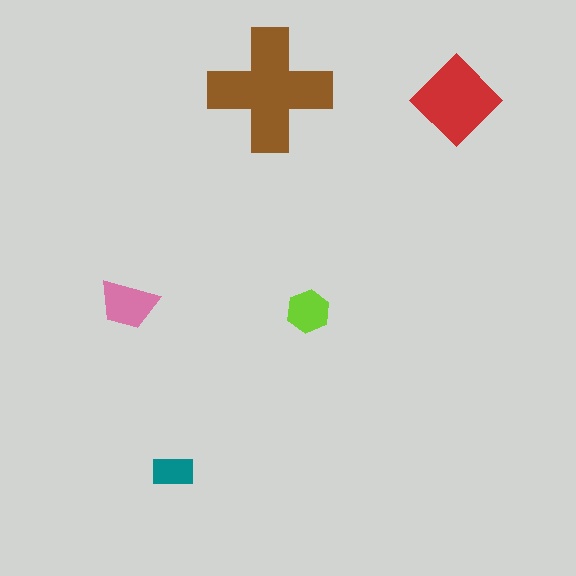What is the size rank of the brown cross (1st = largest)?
1st.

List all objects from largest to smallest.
The brown cross, the red diamond, the pink trapezoid, the lime hexagon, the teal rectangle.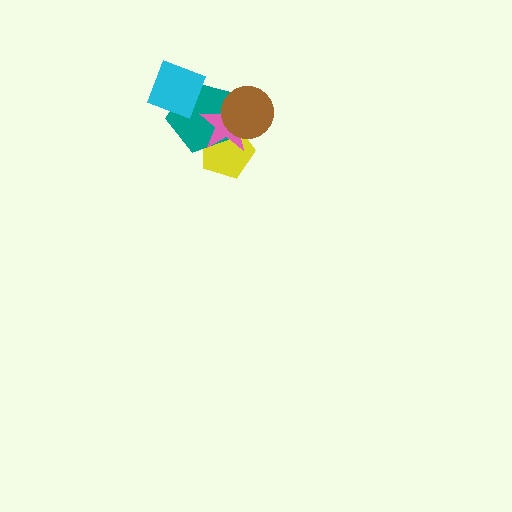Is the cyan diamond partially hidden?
No, no other shape covers it.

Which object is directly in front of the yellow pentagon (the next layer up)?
The teal pentagon is directly in front of the yellow pentagon.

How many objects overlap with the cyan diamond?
1 object overlaps with the cyan diamond.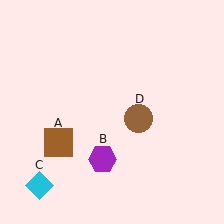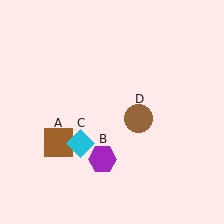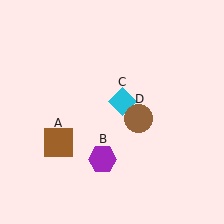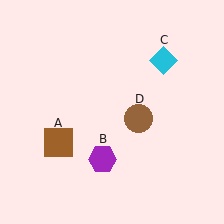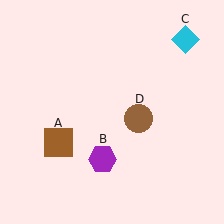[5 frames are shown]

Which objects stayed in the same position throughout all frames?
Brown square (object A) and purple hexagon (object B) and brown circle (object D) remained stationary.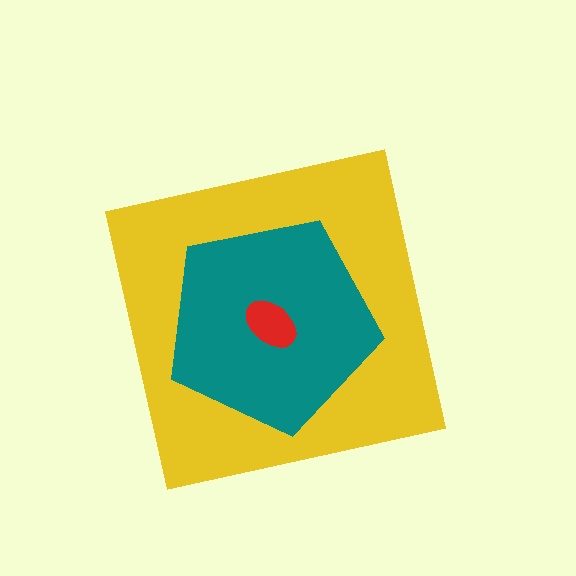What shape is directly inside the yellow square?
The teal pentagon.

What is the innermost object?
The red ellipse.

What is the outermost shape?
The yellow square.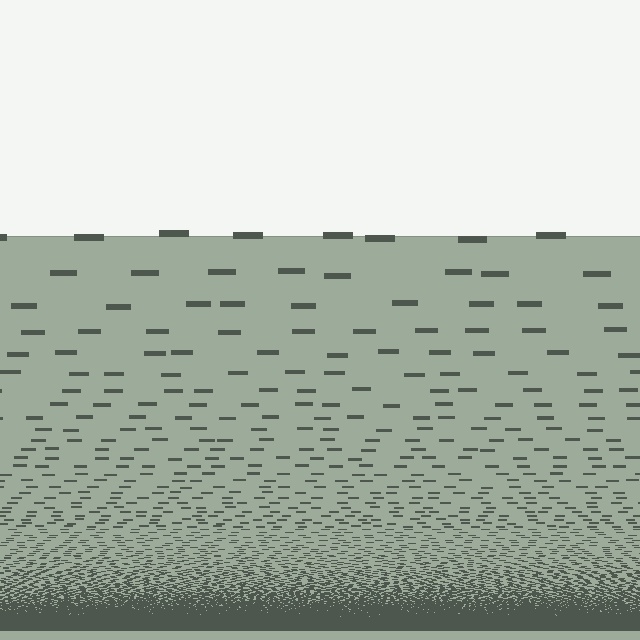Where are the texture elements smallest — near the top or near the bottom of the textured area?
Near the bottom.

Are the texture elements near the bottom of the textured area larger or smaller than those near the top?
Smaller. The gradient is inverted — elements near the bottom are smaller and denser.